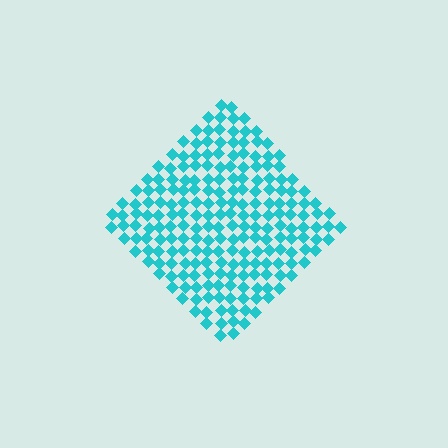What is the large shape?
The large shape is a diamond.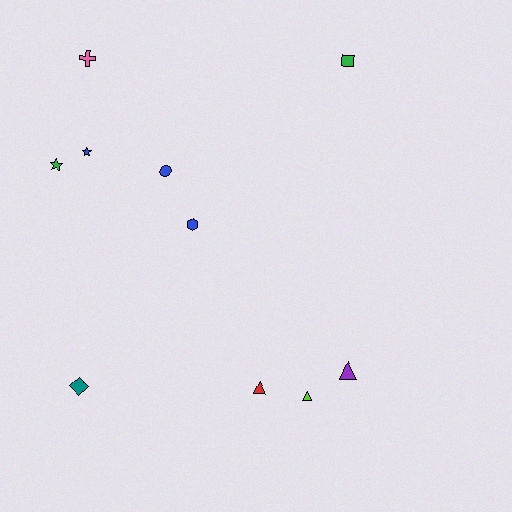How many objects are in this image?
There are 10 objects.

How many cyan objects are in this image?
There are no cyan objects.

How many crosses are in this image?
There is 1 cross.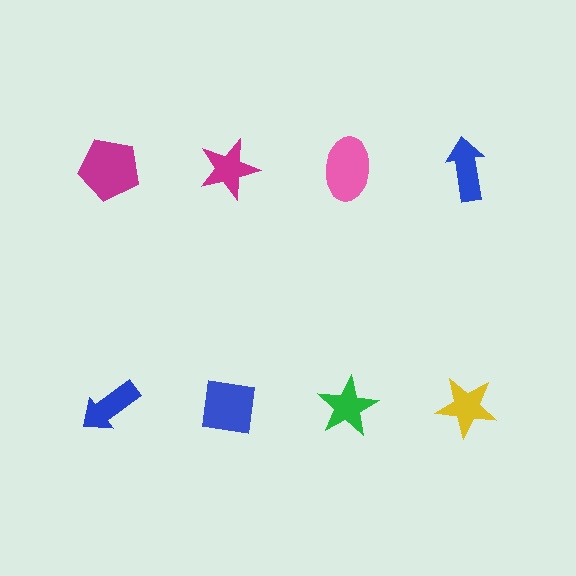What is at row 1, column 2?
A magenta star.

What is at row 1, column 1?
A magenta pentagon.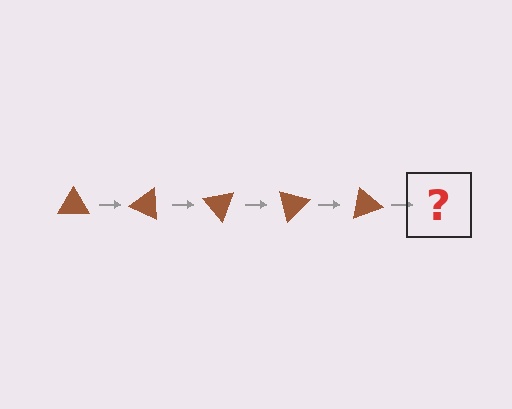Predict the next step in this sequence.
The next step is a brown triangle rotated 125 degrees.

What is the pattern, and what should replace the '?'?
The pattern is that the triangle rotates 25 degrees each step. The '?' should be a brown triangle rotated 125 degrees.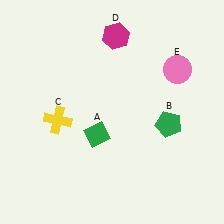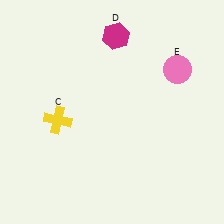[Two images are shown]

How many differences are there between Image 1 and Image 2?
There are 2 differences between the two images.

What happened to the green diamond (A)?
The green diamond (A) was removed in Image 2. It was in the bottom-left area of Image 1.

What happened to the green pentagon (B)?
The green pentagon (B) was removed in Image 2. It was in the bottom-right area of Image 1.